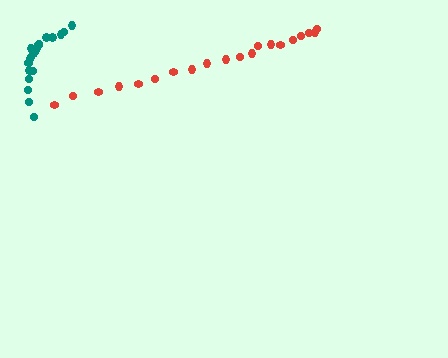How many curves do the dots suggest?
There are 2 distinct paths.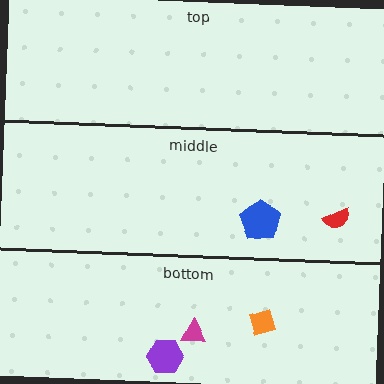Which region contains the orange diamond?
The bottom region.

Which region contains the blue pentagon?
The middle region.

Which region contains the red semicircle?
The middle region.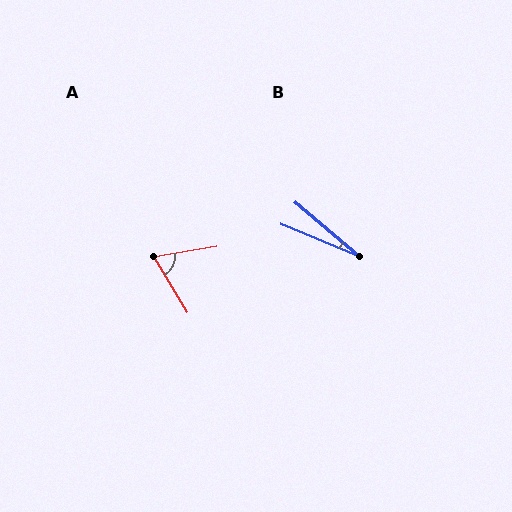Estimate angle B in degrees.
Approximately 17 degrees.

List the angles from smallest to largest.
B (17°), A (69°).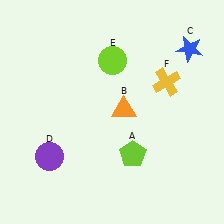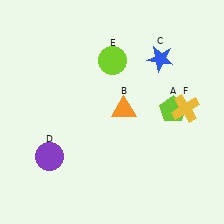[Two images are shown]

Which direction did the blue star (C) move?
The blue star (C) moved left.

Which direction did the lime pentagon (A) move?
The lime pentagon (A) moved up.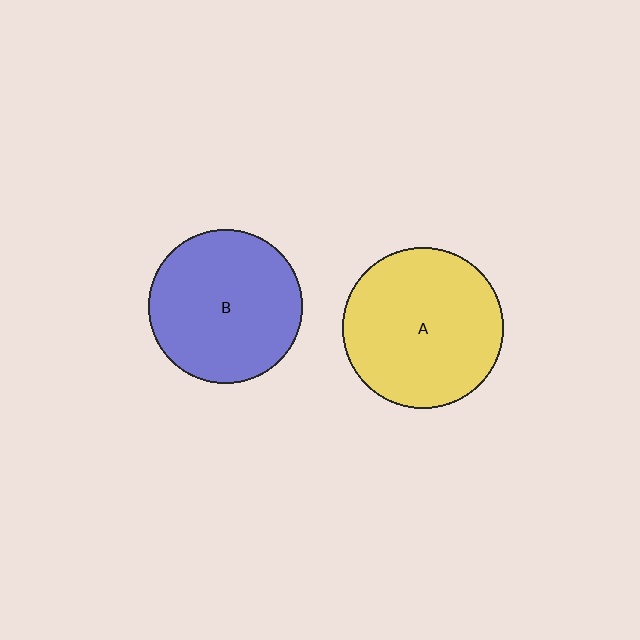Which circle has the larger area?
Circle A (yellow).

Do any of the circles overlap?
No, none of the circles overlap.